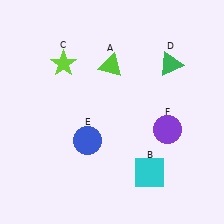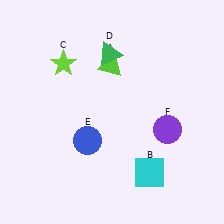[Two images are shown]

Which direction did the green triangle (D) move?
The green triangle (D) moved left.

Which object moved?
The green triangle (D) moved left.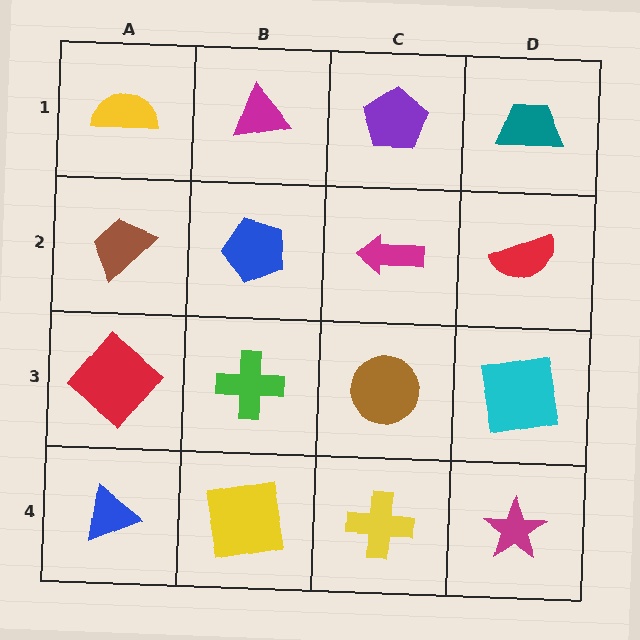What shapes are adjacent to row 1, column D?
A red semicircle (row 2, column D), a purple pentagon (row 1, column C).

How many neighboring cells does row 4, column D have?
2.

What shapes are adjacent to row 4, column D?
A cyan square (row 3, column D), a yellow cross (row 4, column C).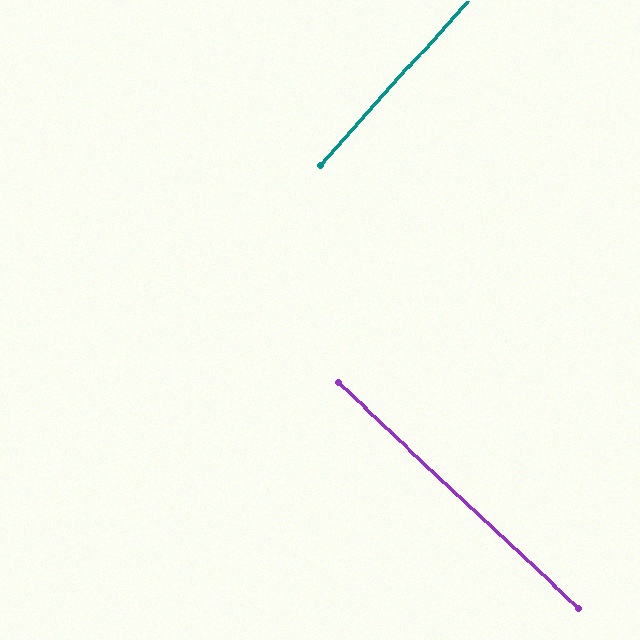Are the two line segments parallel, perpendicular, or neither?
Perpendicular — they meet at approximately 89°.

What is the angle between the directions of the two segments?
Approximately 89 degrees.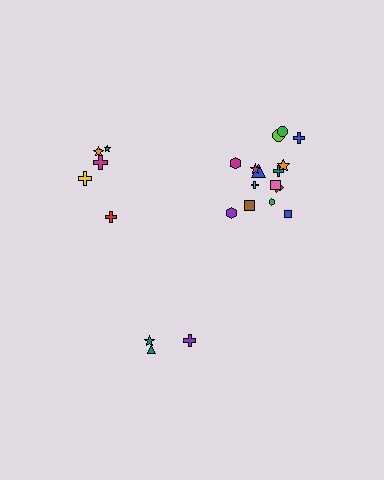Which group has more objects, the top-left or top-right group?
The top-right group.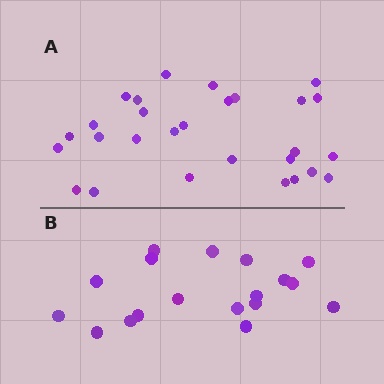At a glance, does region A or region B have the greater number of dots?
Region A (the top region) has more dots.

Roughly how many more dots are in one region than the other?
Region A has roughly 10 or so more dots than region B.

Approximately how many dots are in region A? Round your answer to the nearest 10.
About 30 dots. (The exact count is 28, which rounds to 30.)